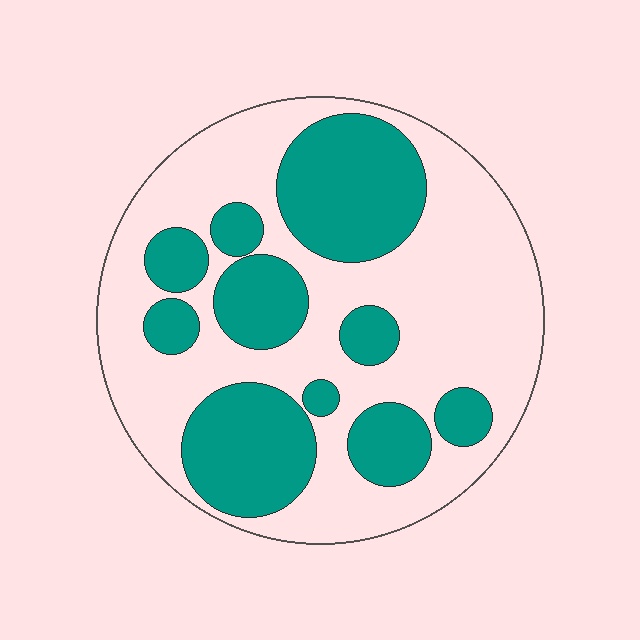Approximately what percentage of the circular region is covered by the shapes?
Approximately 40%.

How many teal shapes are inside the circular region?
10.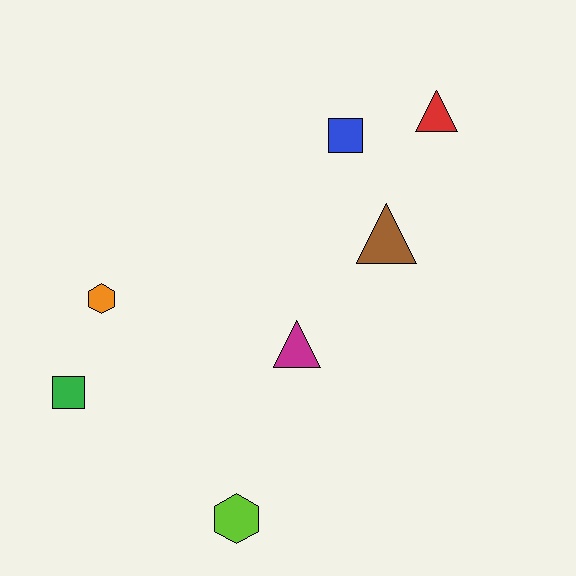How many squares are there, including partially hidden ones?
There are 2 squares.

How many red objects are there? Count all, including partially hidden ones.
There is 1 red object.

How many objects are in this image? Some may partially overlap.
There are 7 objects.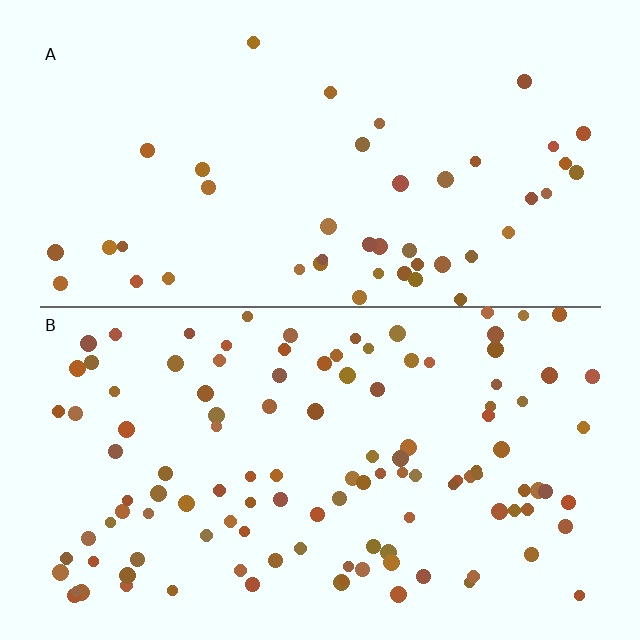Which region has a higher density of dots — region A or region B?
B (the bottom).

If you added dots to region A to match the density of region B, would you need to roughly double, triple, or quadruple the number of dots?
Approximately triple.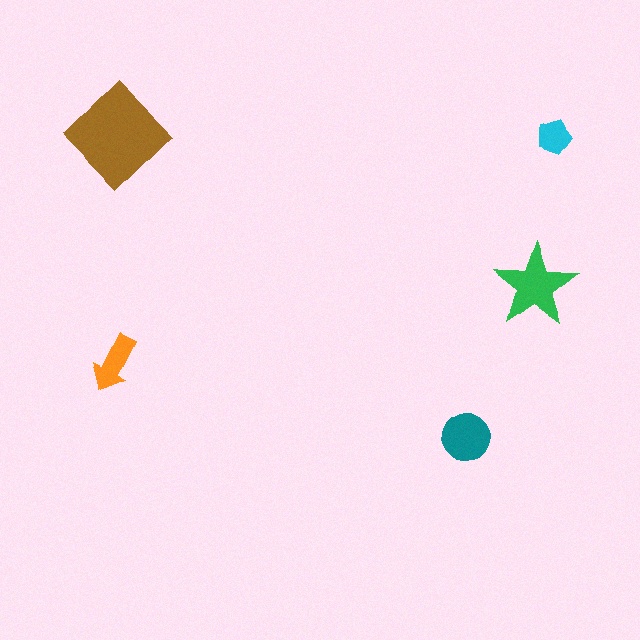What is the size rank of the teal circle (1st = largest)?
3rd.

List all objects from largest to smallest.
The brown diamond, the green star, the teal circle, the orange arrow, the cyan pentagon.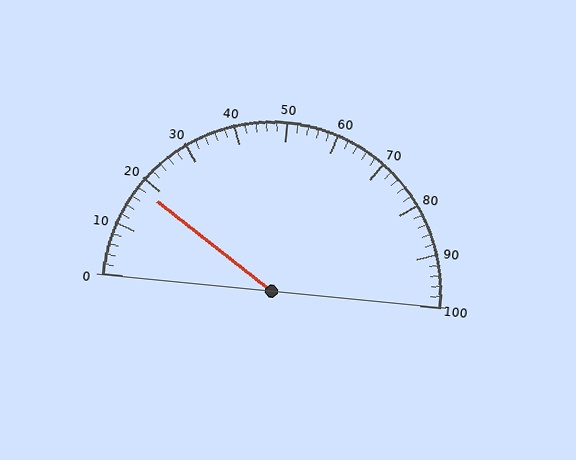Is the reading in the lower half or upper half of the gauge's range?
The reading is in the lower half of the range (0 to 100).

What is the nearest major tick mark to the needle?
The nearest major tick mark is 20.